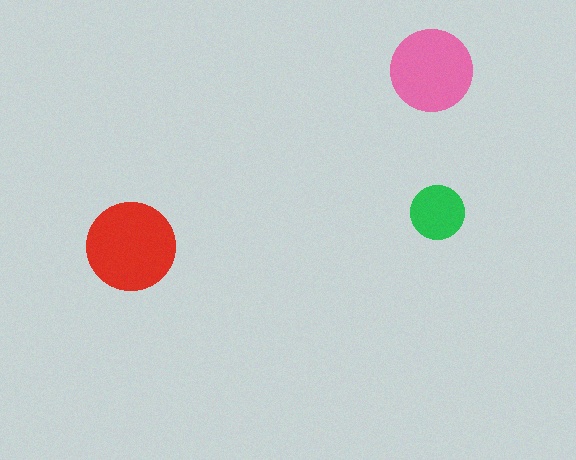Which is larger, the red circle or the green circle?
The red one.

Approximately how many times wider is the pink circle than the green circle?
About 1.5 times wider.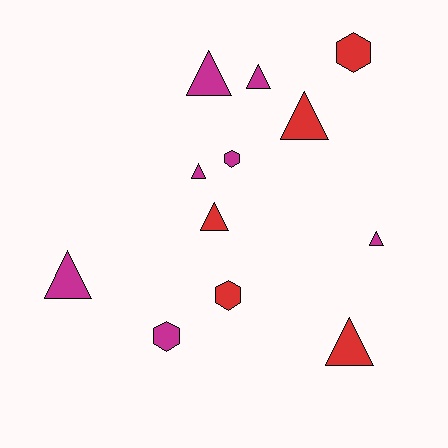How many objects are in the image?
There are 12 objects.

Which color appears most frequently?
Magenta, with 7 objects.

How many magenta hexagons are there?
There are 2 magenta hexagons.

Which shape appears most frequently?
Triangle, with 8 objects.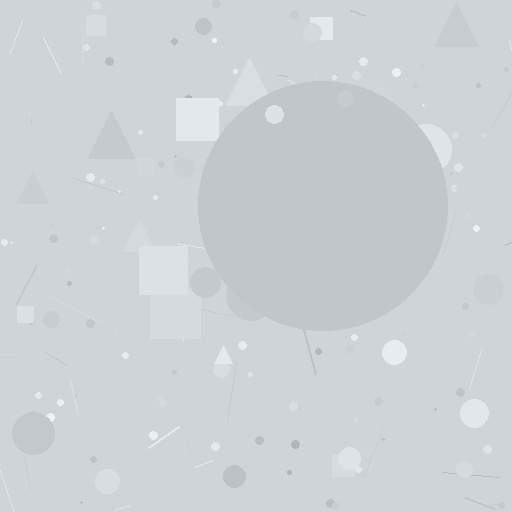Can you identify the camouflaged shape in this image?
The camouflaged shape is a circle.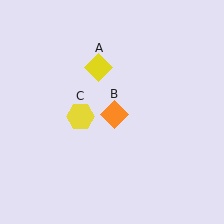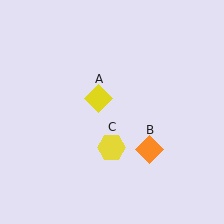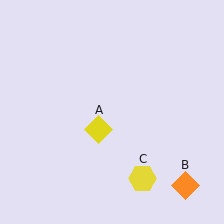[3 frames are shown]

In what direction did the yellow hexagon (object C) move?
The yellow hexagon (object C) moved down and to the right.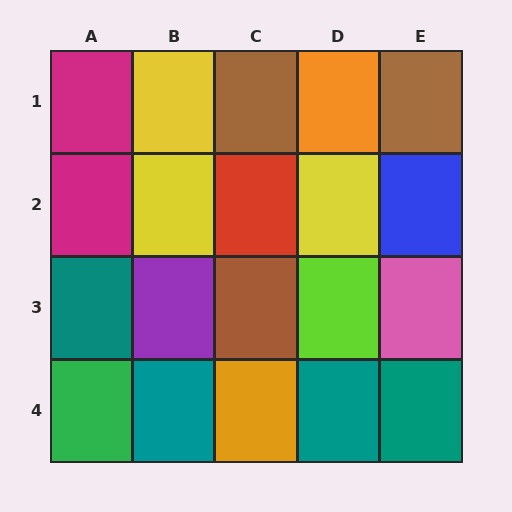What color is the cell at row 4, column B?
Teal.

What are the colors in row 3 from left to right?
Teal, purple, brown, lime, pink.